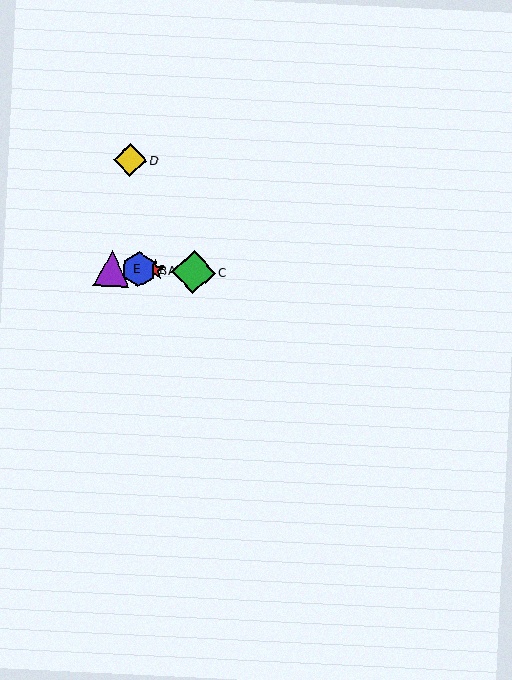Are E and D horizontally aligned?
No, E is at y≈268 and D is at y≈160.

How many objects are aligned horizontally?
4 objects (A, B, C, E) are aligned horizontally.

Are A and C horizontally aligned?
Yes, both are at y≈270.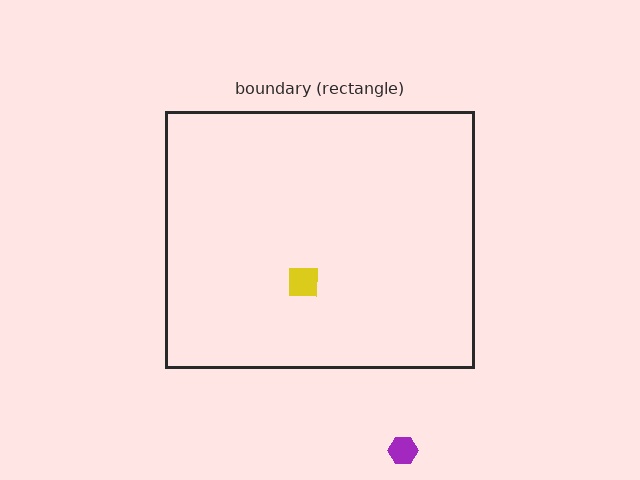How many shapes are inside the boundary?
1 inside, 1 outside.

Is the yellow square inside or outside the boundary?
Inside.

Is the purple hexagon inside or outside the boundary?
Outside.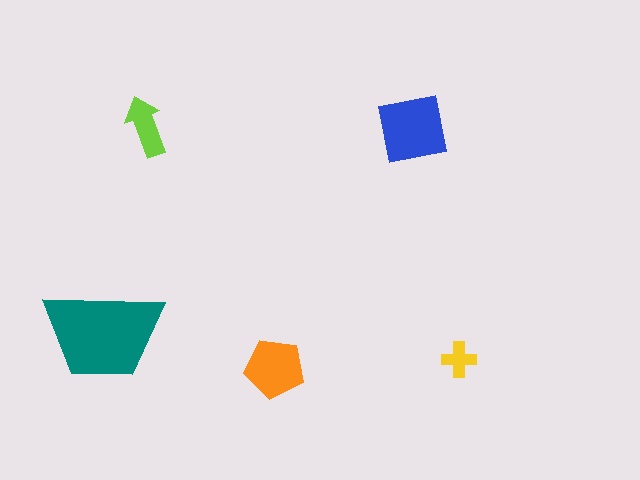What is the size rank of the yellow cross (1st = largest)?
5th.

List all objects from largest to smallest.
The teal trapezoid, the blue square, the orange pentagon, the lime arrow, the yellow cross.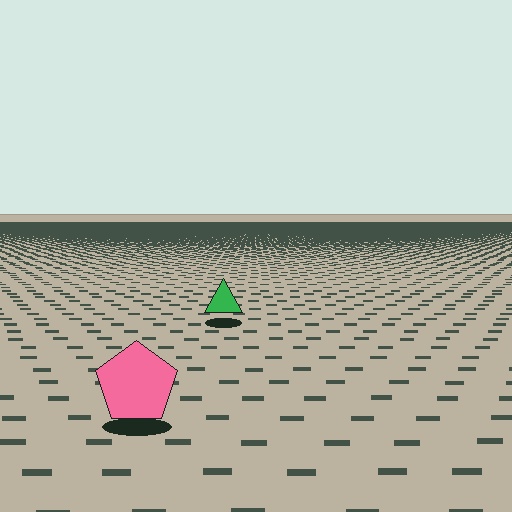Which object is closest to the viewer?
The pink pentagon is closest. The texture marks near it are larger and more spread out.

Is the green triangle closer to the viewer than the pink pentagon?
No. The pink pentagon is closer — you can tell from the texture gradient: the ground texture is coarser near it.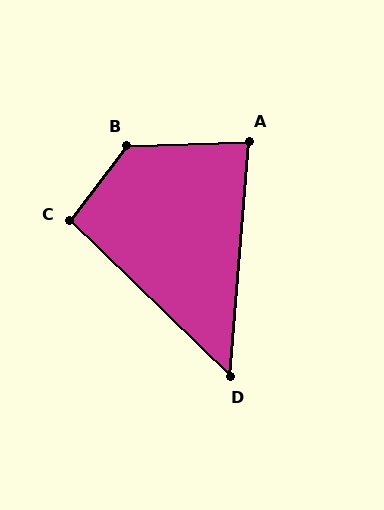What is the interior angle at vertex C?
Approximately 97 degrees (obtuse).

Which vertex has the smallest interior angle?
D, at approximately 51 degrees.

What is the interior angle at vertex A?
Approximately 83 degrees (acute).